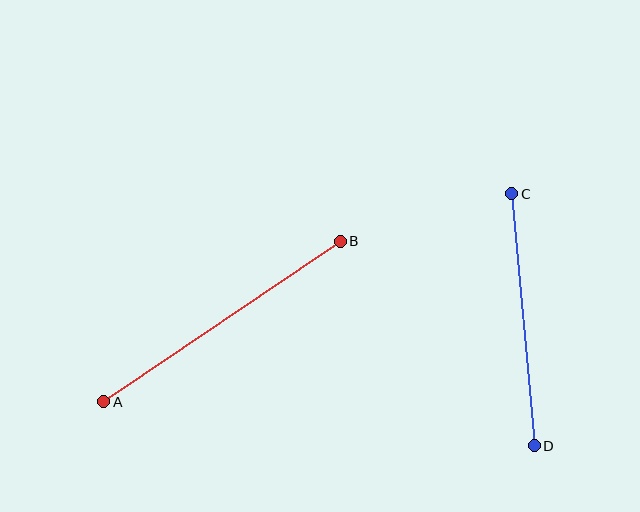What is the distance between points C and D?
The distance is approximately 253 pixels.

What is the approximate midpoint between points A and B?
The midpoint is at approximately (222, 321) pixels.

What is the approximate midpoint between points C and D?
The midpoint is at approximately (523, 320) pixels.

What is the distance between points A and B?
The distance is approximately 286 pixels.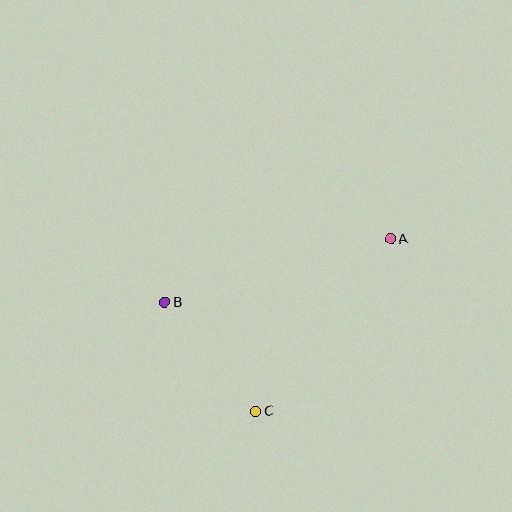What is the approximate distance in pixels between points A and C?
The distance between A and C is approximately 219 pixels.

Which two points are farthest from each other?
Points A and B are farthest from each other.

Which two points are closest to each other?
Points B and C are closest to each other.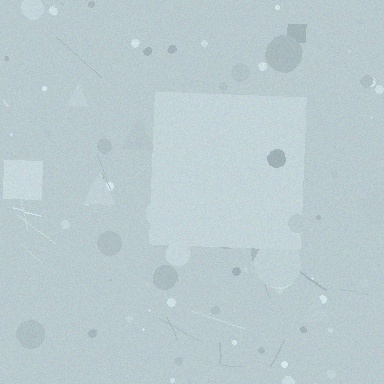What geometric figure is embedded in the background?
A square is embedded in the background.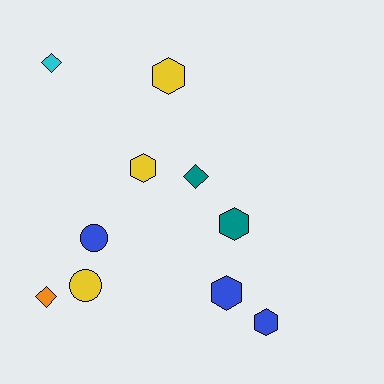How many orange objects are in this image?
There is 1 orange object.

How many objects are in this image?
There are 10 objects.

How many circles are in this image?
There are 2 circles.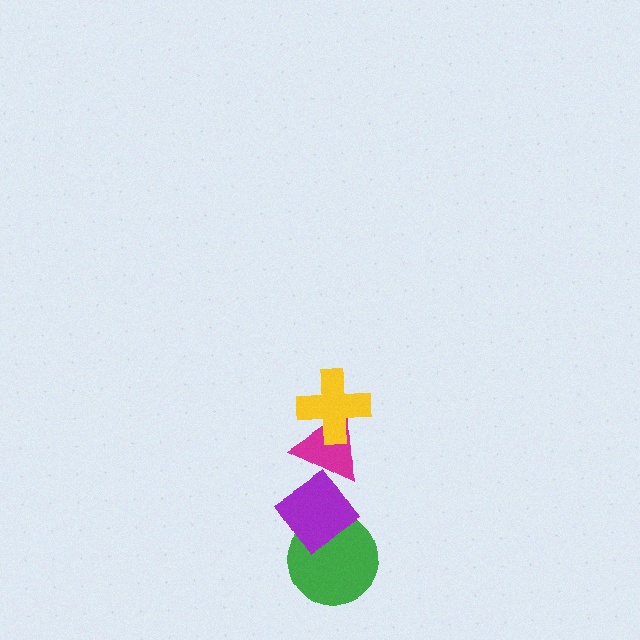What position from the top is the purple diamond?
The purple diamond is 3rd from the top.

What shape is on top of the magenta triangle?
The yellow cross is on top of the magenta triangle.